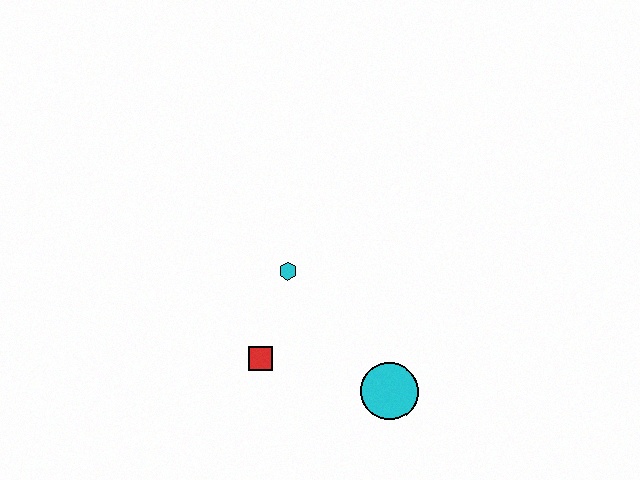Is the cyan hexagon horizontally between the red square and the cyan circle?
Yes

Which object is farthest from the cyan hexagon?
The cyan circle is farthest from the cyan hexagon.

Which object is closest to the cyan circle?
The red square is closest to the cyan circle.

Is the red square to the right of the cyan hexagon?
No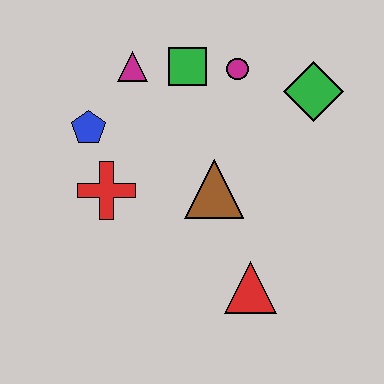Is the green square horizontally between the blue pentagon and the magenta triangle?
No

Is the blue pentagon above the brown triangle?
Yes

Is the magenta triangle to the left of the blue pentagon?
No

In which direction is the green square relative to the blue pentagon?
The green square is to the right of the blue pentagon.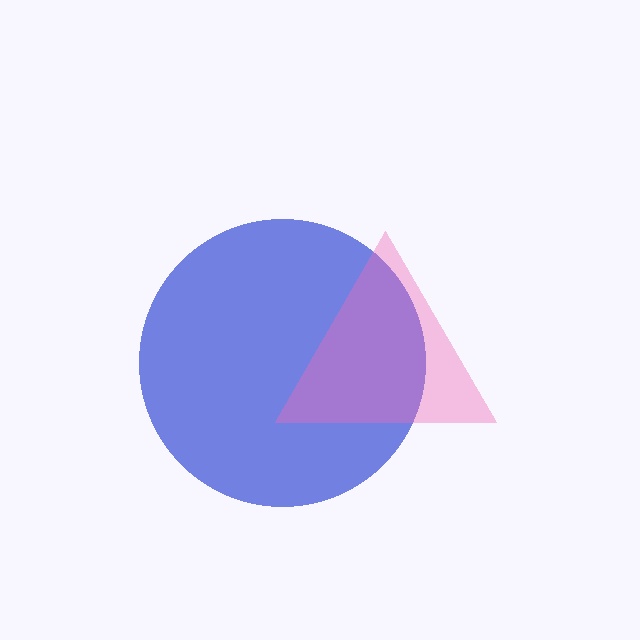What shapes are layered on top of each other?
The layered shapes are: a blue circle, a pink triangle.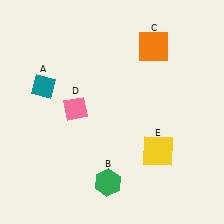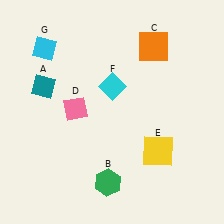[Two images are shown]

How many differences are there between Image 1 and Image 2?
There are 2 differences between the two images.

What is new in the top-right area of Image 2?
A cyan diamond (F) was added in the top-right area of Image 2.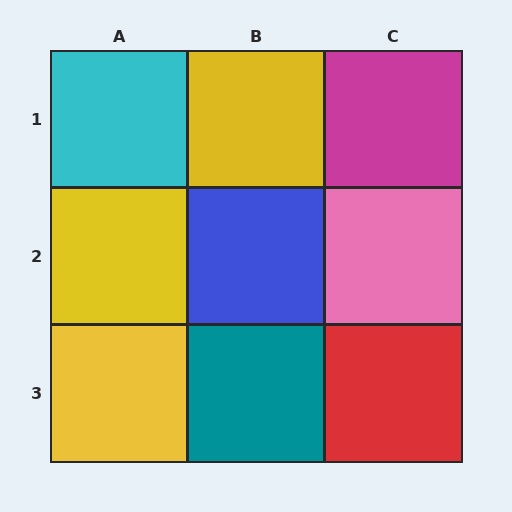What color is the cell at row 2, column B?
Blue.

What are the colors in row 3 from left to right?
Yellow, teal, red.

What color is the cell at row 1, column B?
Yellow.